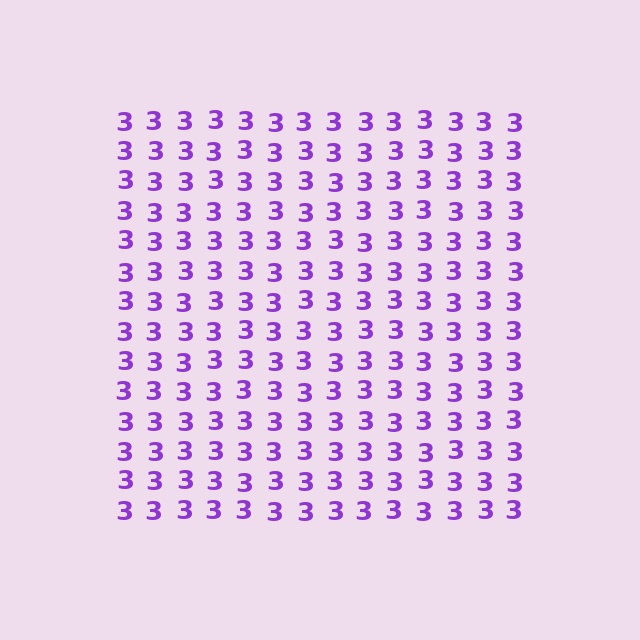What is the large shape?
The large shape is a square.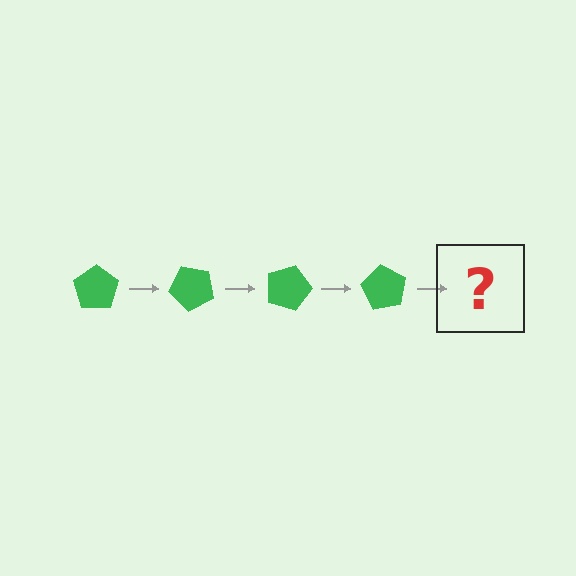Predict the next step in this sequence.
The next step is a green pentagon rotated 180 degrees.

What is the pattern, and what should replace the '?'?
The pattern is that the pentagon rotates 45 degrees each step. The '?' should be a green pentagon rotated 180 degrees.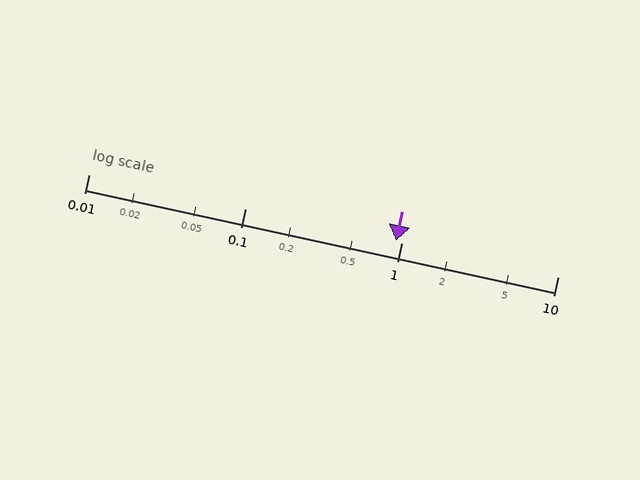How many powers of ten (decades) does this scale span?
The scale spans 3 decades, from 0.01 to 10.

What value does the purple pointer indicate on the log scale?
The pointer indicates approximately 0.92.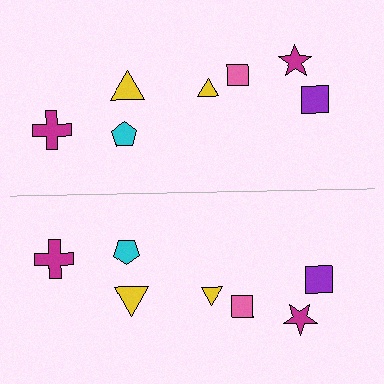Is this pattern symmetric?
Yes, this pattern has bilateral (reflection) symmetry.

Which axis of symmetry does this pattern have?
The pattern has a horizontal axis of symmetry running through the center of the image.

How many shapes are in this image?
There are 14 shapes in this image.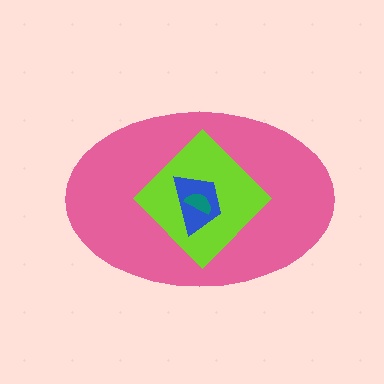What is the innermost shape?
The teal semicircle.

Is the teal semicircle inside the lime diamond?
Yes.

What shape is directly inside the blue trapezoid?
The teal semicircle.